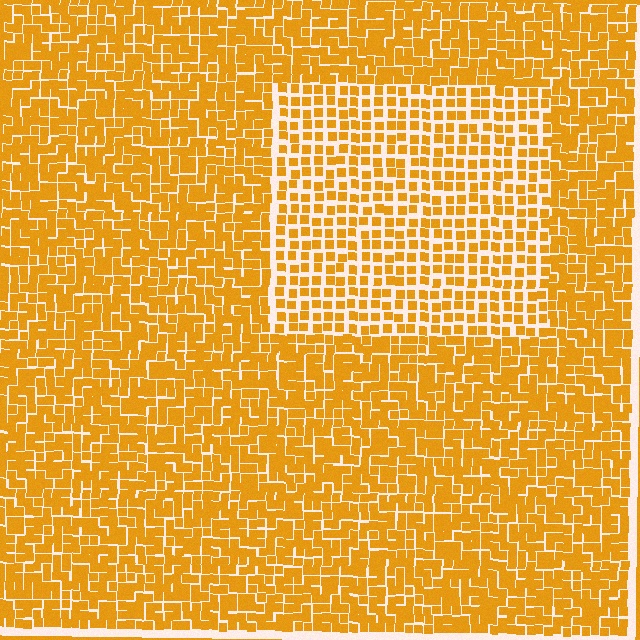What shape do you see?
I see a rectangle.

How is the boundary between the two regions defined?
The boundary is defined by a change in element density (approximately 1.6x ratio). All elements are the same color, size, and shape.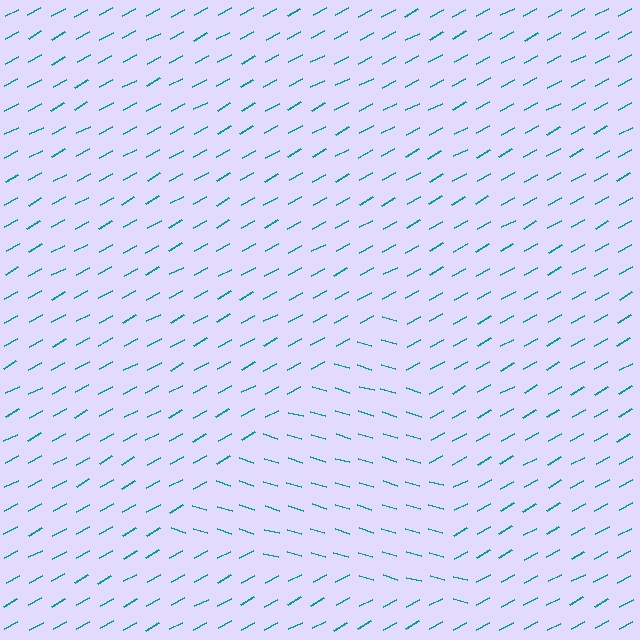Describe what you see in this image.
The image is filled with small teal line segments. A triangle region in the image has lines oriented differently from the surrounding lines, creating a visible texture boundary.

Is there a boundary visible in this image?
Yes, there is a texture boundary formed by a change in line orientation.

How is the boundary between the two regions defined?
The boundary is defined purely by a change in line orientation (approximately 45 degrees difference). All lines are the same color and thickness.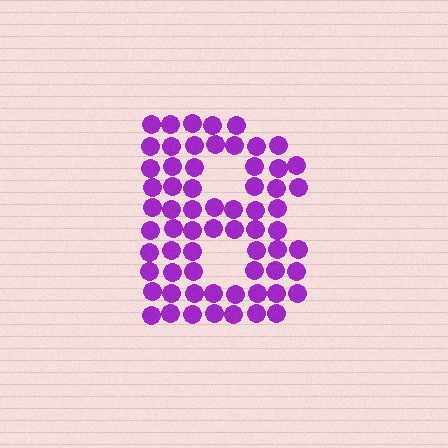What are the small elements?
The small elements are circles.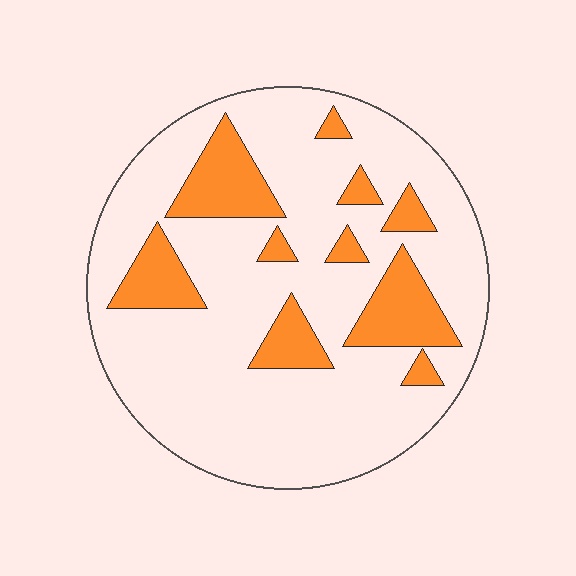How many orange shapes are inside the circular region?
10.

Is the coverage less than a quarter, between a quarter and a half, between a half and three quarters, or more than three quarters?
Less than a quarter.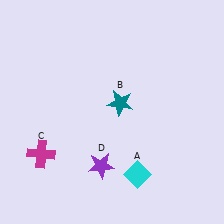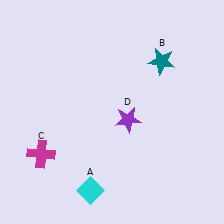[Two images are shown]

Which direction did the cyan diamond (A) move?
The cyan diamond (A) moved left.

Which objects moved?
The objects that moved are: the cyan diamond (A), the teal star (B), the purple star (D).